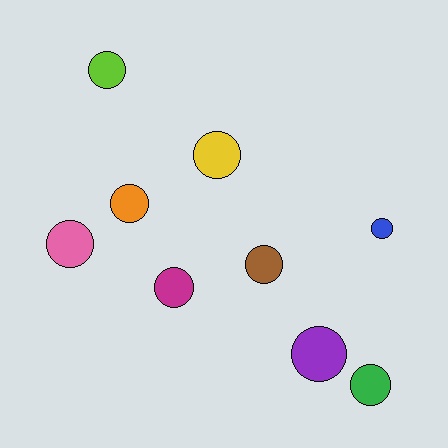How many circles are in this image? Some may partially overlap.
There are 9 circles.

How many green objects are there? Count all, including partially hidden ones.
There is 1 green object.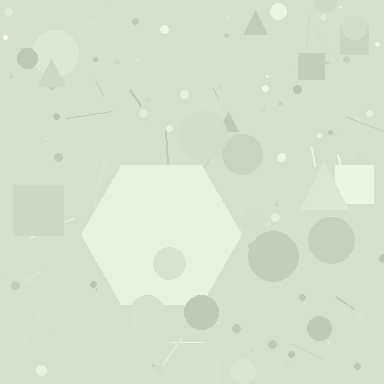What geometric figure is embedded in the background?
A hexagon is embedded in the background.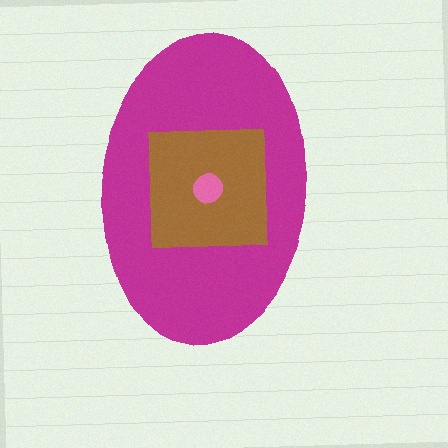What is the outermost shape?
The magenta ellipse.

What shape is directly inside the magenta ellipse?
The brown square.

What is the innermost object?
The pink circle.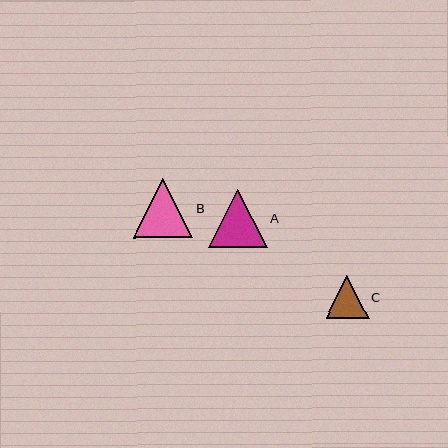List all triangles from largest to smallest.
From largest to smallest: B, A, C.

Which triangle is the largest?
Triangle B is the largest with a size of approximately 59 pixels.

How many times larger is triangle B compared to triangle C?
Triangle B is approximately 1.4 times the size of triangle C.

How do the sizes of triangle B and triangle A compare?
Triangle B and triangle A are approximately the same size.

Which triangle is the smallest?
Triangle C is the smallest with a size of approximately 43 pixels.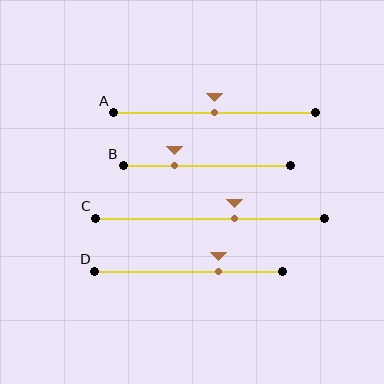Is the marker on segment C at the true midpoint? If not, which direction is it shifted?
No, the marker on segment C is shifted to the right by about 11% of the segment length.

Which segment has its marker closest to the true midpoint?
Segment A has its marker closest to the true midpoint.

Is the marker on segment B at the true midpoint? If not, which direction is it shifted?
No, the marker on segment B is shifted to the left by about 20% of the segment length.